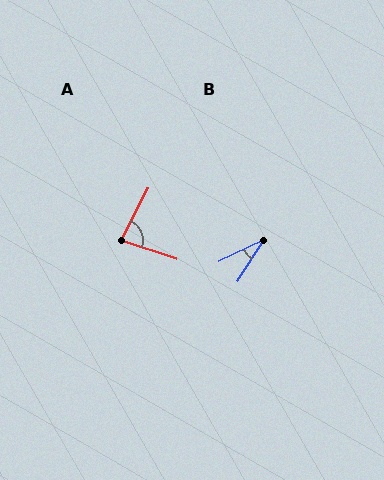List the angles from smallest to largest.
B (32°), A (82°).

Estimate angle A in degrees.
Approximately 82 degrees.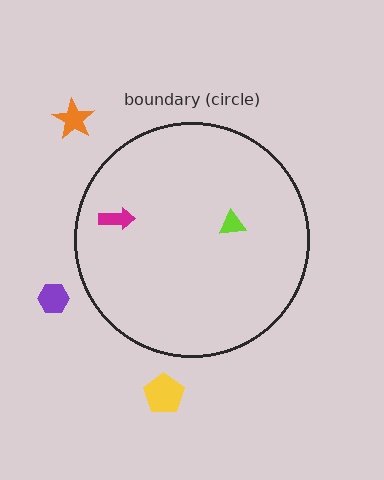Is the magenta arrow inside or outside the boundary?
Inside.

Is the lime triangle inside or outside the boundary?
Inside.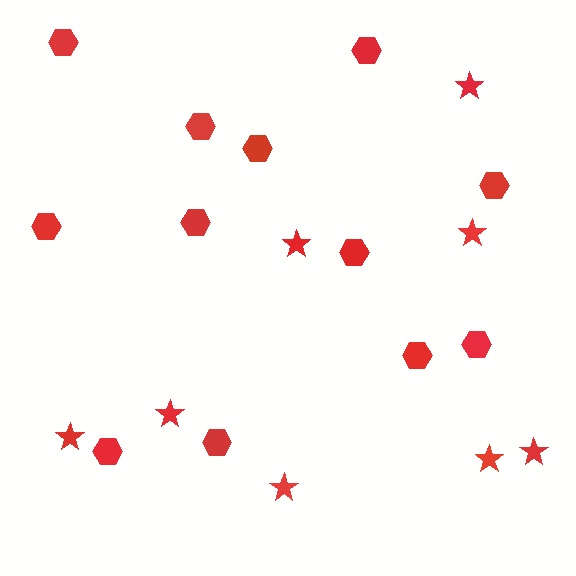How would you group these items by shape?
There are 2 groups: one group of hexagons (12) and one group of stars (8).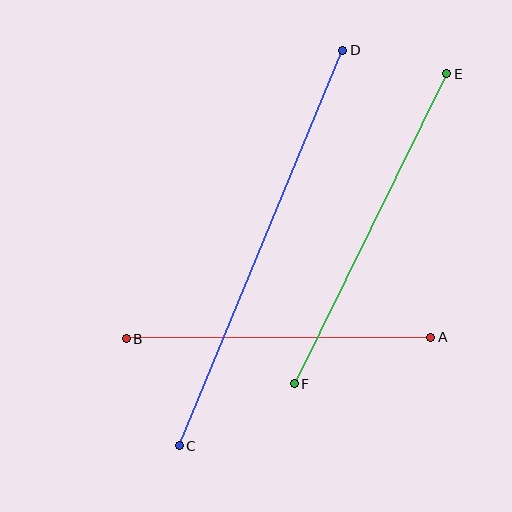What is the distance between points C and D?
The distance is approximately 428 pixels.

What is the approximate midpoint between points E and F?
The midpoint is at approximately (370, 229) pixels.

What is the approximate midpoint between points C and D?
The midpoint is at approximately (261, 248) pixels.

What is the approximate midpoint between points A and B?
The midpoint is at approximately (278, 338) pixels.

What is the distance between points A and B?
The distance is approximately 305 pixels.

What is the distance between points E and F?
The distance is approximately 345 pixels.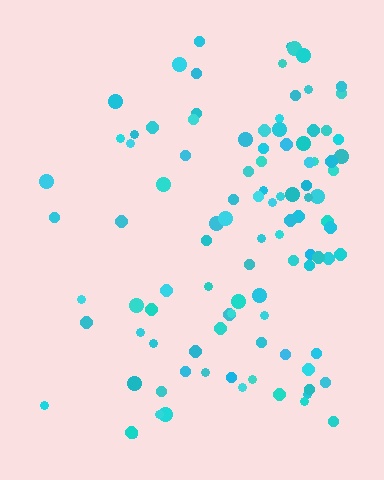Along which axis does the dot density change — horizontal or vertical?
Horizontal.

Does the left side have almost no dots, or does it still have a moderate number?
Still a moderate number, just noticeably fewer than the right.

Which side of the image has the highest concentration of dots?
The right.